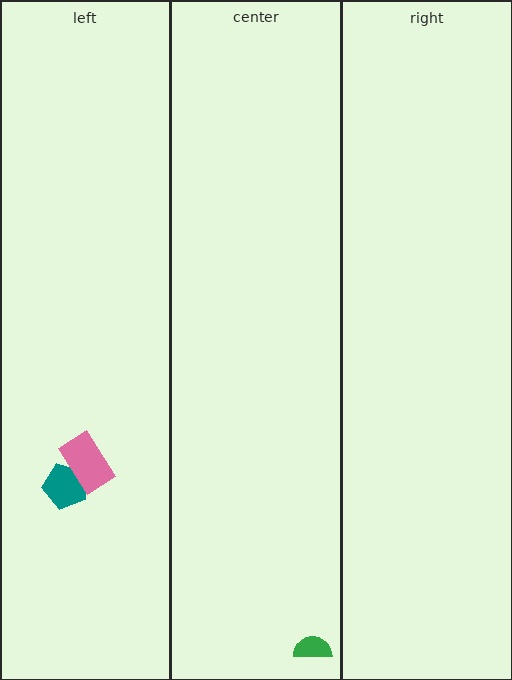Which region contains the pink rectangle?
The left region.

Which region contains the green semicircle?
The center region.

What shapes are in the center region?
The green semicircle.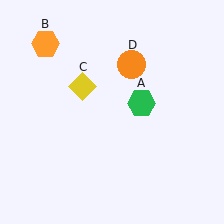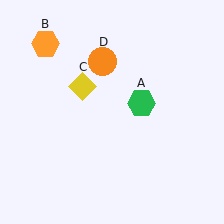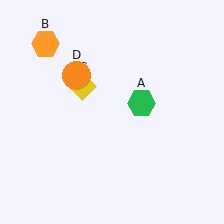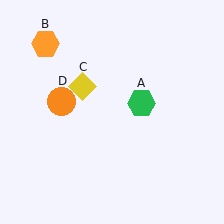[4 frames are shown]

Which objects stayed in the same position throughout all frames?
Green hexagon (object A) and orange hexagon (object B) and yellow diamond (object C) remained stationary.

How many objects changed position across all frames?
1 object changed position: orange circle (object D).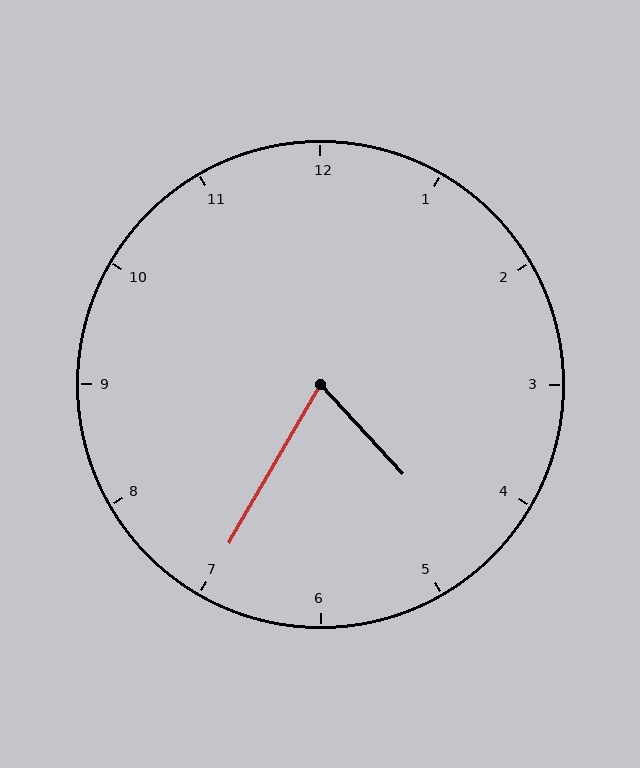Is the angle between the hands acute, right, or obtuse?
It is acute.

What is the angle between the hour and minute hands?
Approximately 72 degrees.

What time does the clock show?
4:35.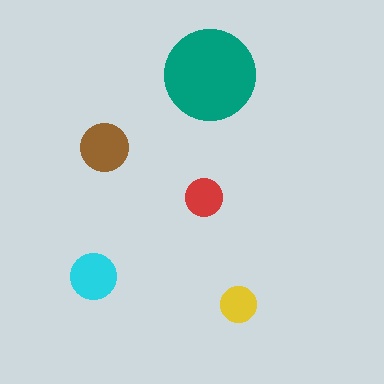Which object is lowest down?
The yellow circle is bottommost.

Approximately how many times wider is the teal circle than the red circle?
About 2.5 times wider.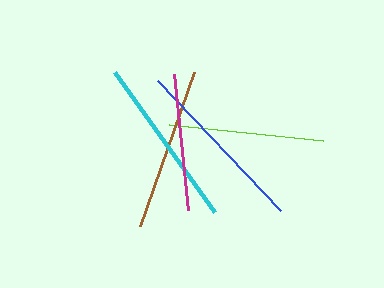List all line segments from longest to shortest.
From longest to shortest: blue, cyan, brown, lime, magenta.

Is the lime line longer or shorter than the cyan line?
The cyan line is longer than the lime line.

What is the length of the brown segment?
The brown segment is approximately 164 pixels long.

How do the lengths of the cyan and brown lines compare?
The cyan and brown lines are approximately the same length.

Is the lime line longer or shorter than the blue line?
The blue line is longer than the lime line.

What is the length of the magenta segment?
The magenta segment is approximately 136 pixels long.